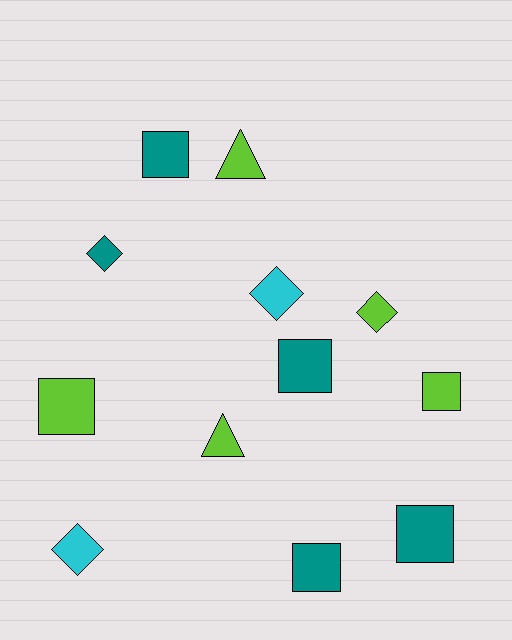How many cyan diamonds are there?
There are 2 cyan diamonds.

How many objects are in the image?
There are 12 objects.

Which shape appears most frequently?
Square, with 6 objects.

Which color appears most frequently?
Lime, with 5 objects.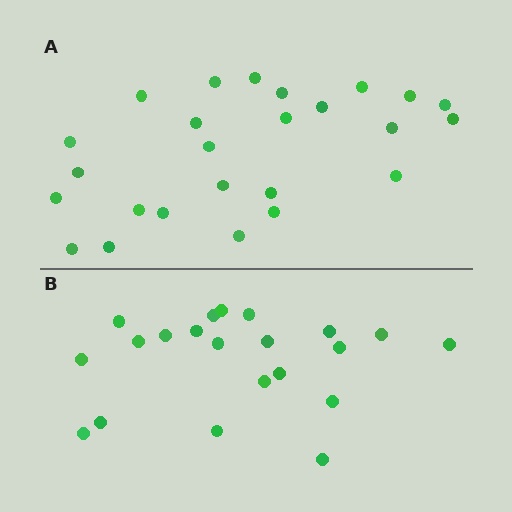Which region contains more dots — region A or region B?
Region A (the top region) has more dots.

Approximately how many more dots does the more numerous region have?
Region A has about 4 more dots than region B.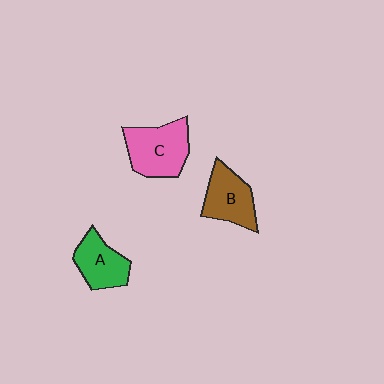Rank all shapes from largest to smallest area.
From largest to smallest: C (pink), B (brown), A (green).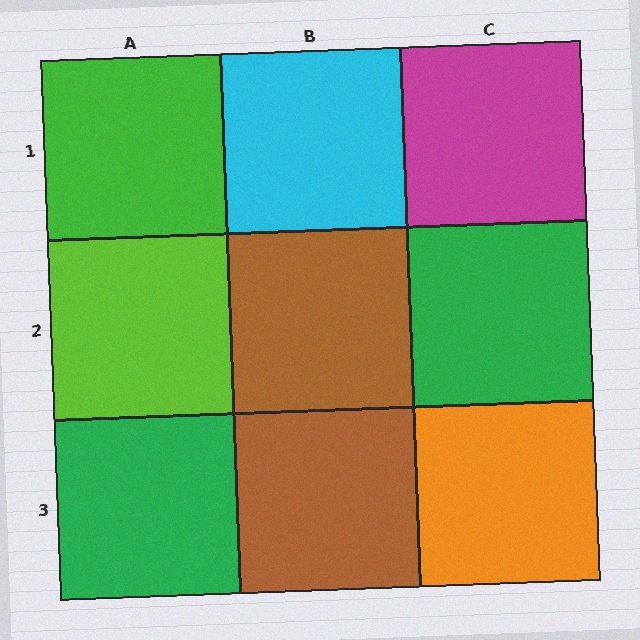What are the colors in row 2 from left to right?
Lime, brown, green.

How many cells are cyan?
1 cell is cyan.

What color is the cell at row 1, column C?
Magenta.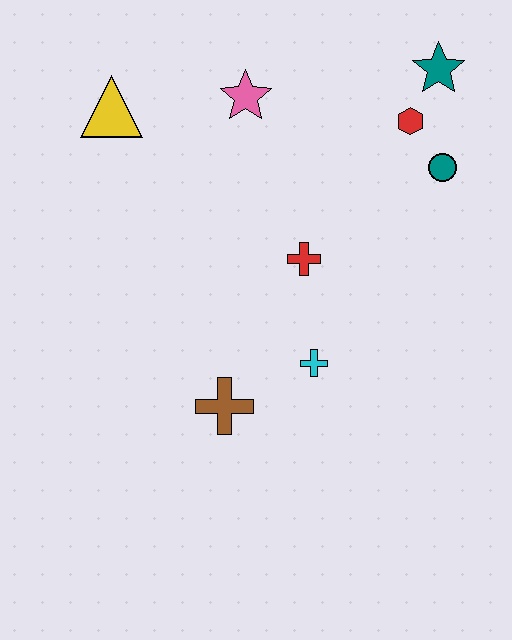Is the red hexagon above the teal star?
No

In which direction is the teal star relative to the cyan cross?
The teal star is above the cyan cross.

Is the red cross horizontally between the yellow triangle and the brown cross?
No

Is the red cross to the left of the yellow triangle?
No